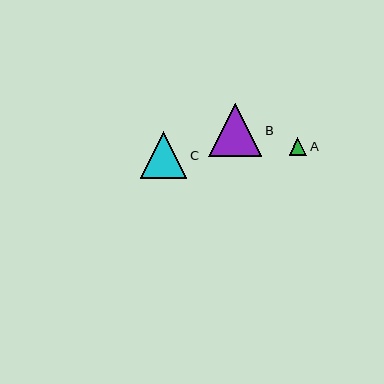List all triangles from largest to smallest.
From largest to smallest: B, C, A.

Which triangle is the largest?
Triangle B is the largest with a size of approximately 53 pixels.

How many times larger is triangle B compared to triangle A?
Triangle B is approximately 3.0 times the size of triangle A.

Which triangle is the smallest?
Triangle A is the smallest with a size of approximately 18 pixels.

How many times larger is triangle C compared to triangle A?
Triangle C is approximately 2.6 times the size of triangle A.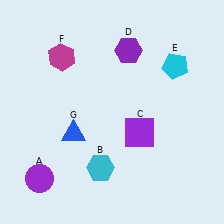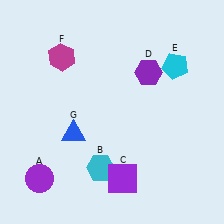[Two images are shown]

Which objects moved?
The objects that moved are: the purple square (C), the purple hexagon (D).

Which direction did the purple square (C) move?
The purple square (C) moved down.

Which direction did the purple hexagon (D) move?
The purple hexagon (D) moved down.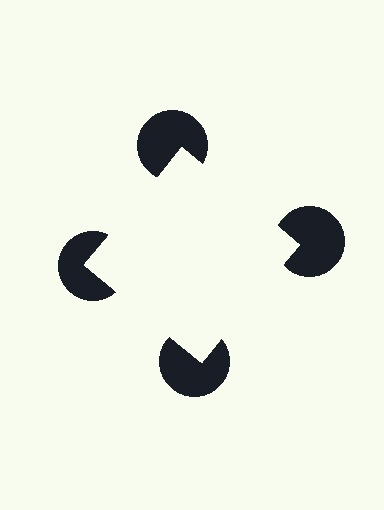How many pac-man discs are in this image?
There are 4 — one at each vertex of the illusory square.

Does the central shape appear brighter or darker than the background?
It typically appears slightly brighter than the background, even though no actual brightness change is drawn.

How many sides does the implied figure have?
4 sides.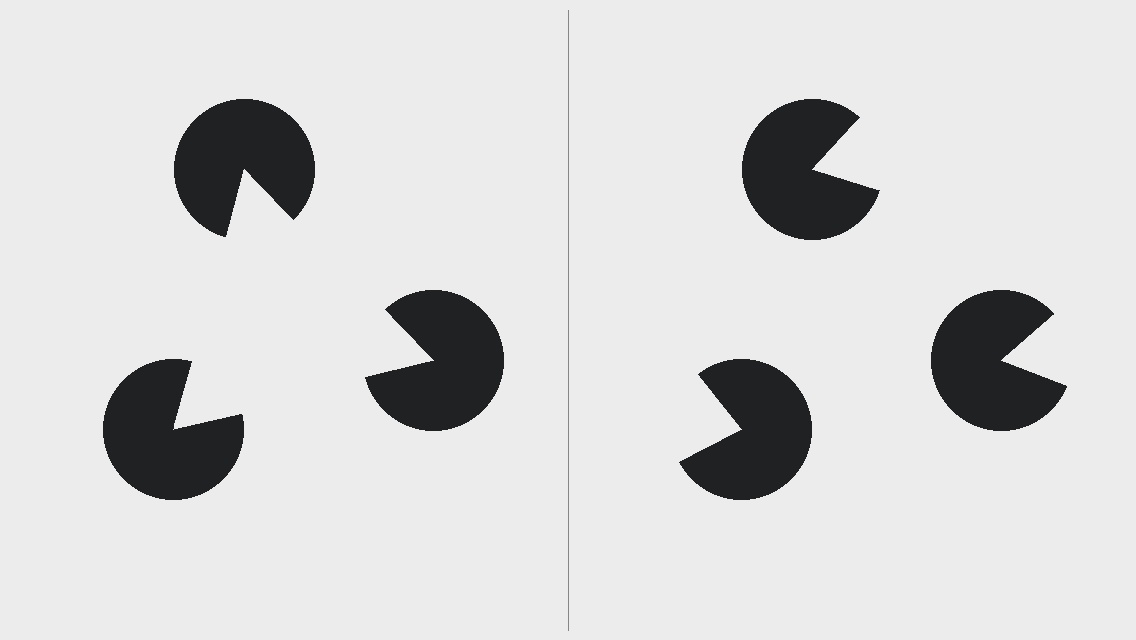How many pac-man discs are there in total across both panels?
6 — 3 on each side.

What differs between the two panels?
The pac-man discs are positioned identically on both sides; only the wedge orientations differ. On the left they align to a triangle; on the right they are misaligned.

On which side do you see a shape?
An illusory triangle appears on the left side. On the right side the wedge cuts are rotated, so no coherent shape forms.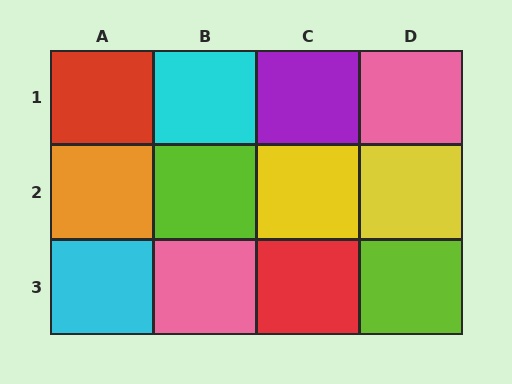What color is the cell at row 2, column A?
Orange.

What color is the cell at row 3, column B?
Pink.